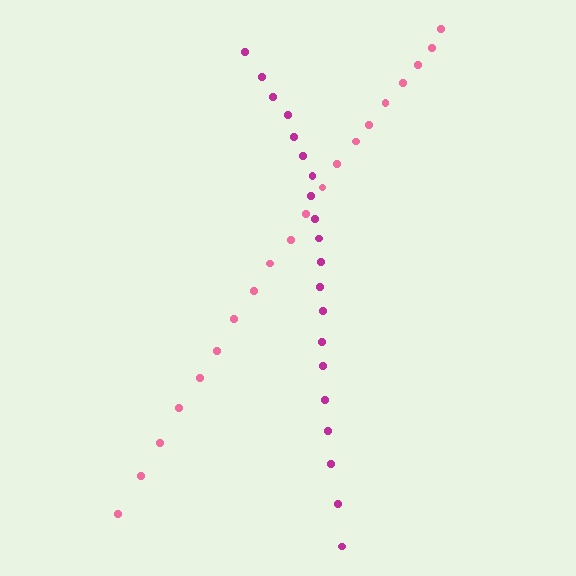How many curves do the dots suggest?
There are 2 distinct paths.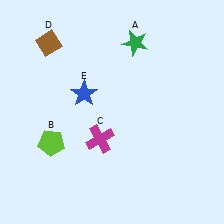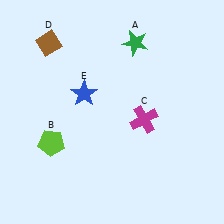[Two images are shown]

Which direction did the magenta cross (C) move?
The magenta cross (C) moved right.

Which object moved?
The magenta cross (C) moved right.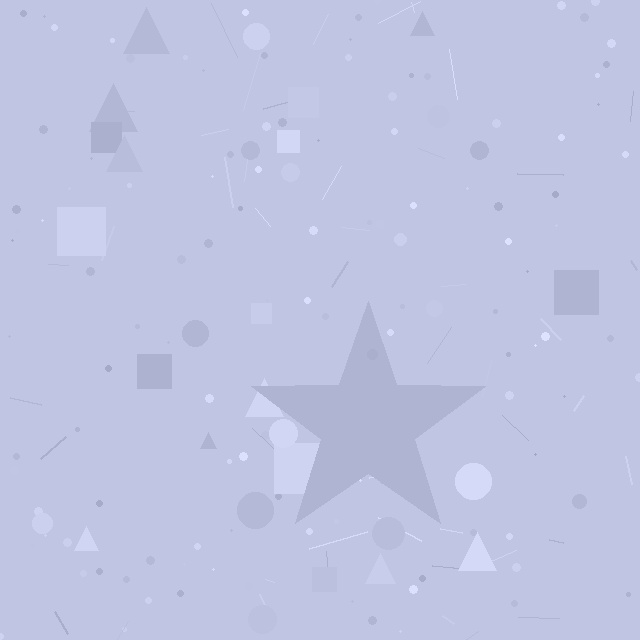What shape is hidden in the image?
A star is hidden in the image.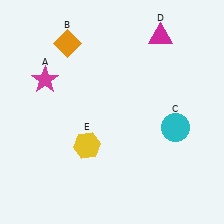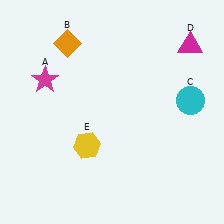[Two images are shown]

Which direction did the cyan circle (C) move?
The cyan circle (C) moved up.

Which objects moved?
The objects that moved are: the cyan circle (C), the magenta triangle (D).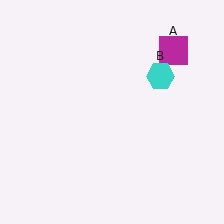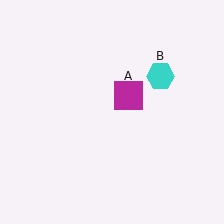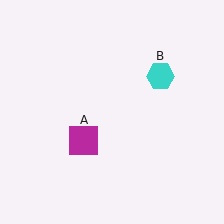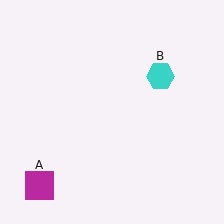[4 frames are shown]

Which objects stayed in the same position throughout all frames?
Cyan hexagon (object B) remained stationary.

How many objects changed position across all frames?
1 object changed position: magenta square (object A).